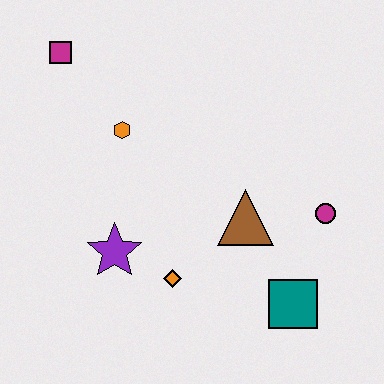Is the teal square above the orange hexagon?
No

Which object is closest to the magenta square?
The orange hexagon is closest to the magenta square.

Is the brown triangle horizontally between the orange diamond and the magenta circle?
Yes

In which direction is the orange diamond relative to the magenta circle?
The orange diamond is to the left of the magenta circle.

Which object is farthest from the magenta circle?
The magenta square is farthest from the magenta circle.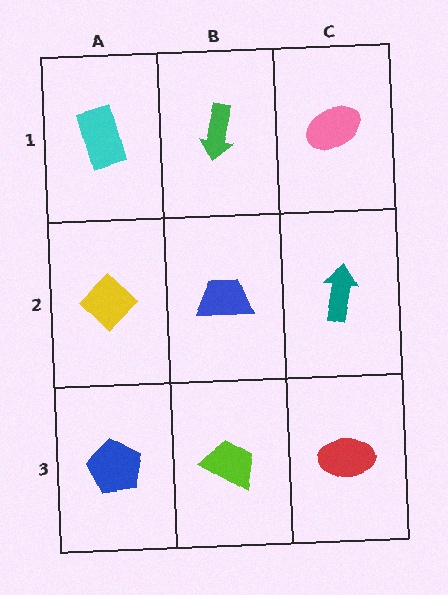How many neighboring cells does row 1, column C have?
2.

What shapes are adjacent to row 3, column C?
A teal arrow (row 2, column C), a lime trapezoid (row 3, column B).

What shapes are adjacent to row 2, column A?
A cyan rectangle (row 1, column A), a blue pentagon (row 3, column A), a blue trapezoid (row 2, column B).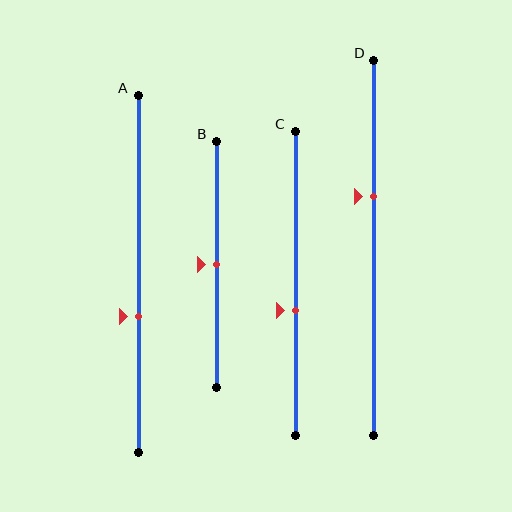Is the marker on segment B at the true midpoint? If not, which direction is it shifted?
Yes, the marker on segment B is at the true midpoint.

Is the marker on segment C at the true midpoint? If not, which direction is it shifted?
No, the marker on segment C is shifted downward by about 9% of the segment length.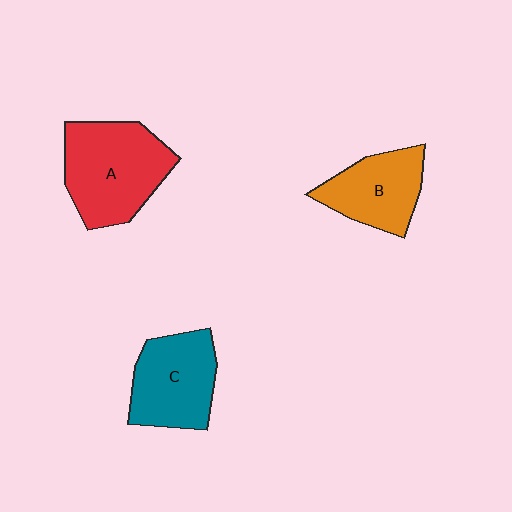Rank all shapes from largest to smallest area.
From largest to smallest: A (red), C (teal), B (orange).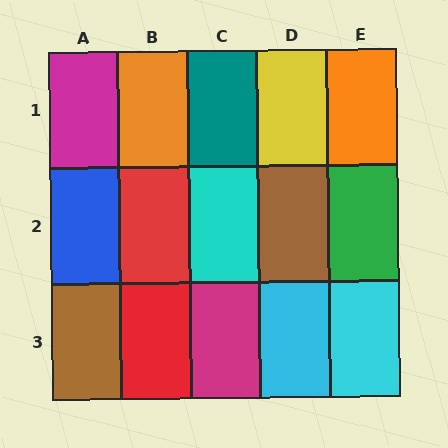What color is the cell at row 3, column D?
Cyan.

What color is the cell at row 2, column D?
Brown.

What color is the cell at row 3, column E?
Cyan.